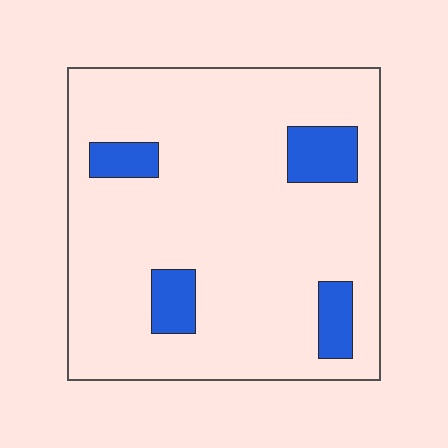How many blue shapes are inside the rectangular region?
4.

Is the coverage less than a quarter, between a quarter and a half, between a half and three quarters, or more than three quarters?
Less than a quarter.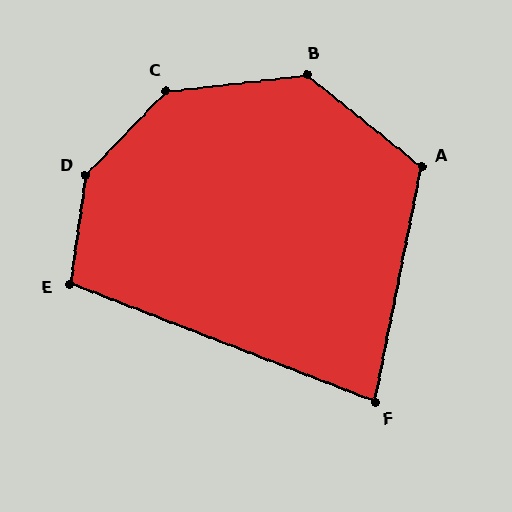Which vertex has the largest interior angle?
D, at approximately 145 degrees.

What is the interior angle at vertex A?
Approximately 117 degrees (obtuse).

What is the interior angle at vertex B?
Approximately 135 degrees (obtuse).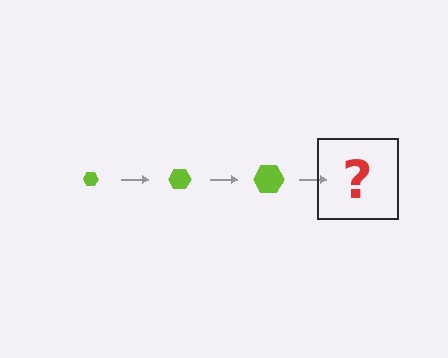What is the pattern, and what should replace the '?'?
The pattern is that the hexagon gets progressively larger each step. The '?' should be a lime hexagon, larger than the previous one.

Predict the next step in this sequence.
The next step is a lime hexagon, larger than the previous one.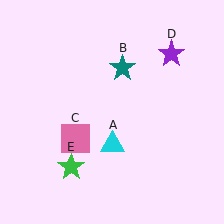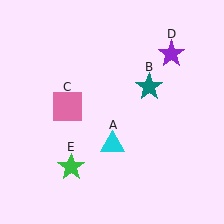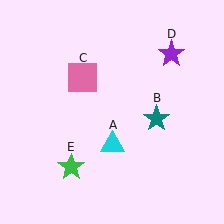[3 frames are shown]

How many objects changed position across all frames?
2 objects changed position: teal star (object B), pink square (object C).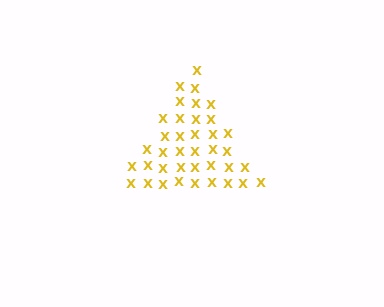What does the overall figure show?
The overall figure shows a triangle.